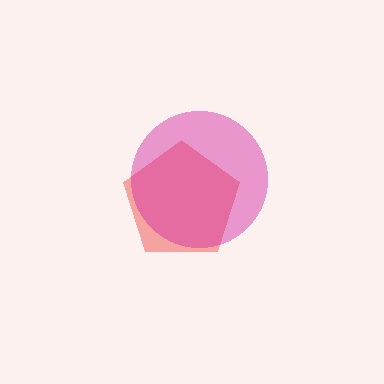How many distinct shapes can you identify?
There are 2 distinct shapes: a red pentagon, a magenta circle.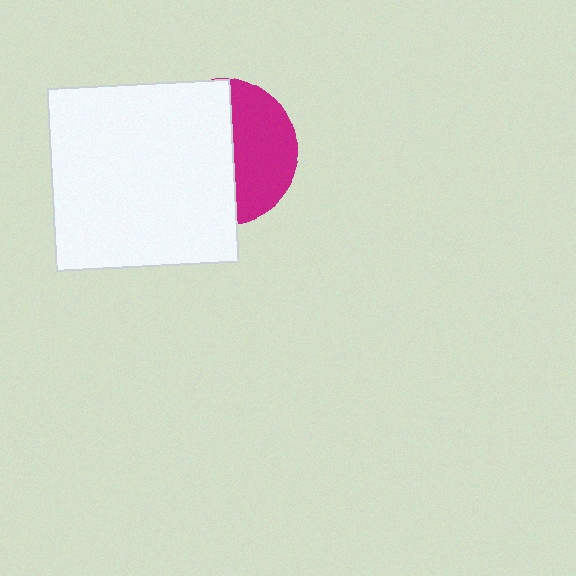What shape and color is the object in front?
The object in front is a white square.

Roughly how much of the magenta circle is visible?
A small part of it is visible (roughly 41%).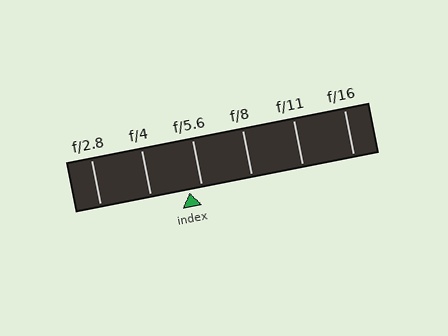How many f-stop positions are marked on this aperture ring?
There are 6 f-stop positions marked.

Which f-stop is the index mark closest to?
The index mark is closest to f/5.6.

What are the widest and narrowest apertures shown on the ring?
The widest aperture shown is f/2.8 and the narrowest is f/16.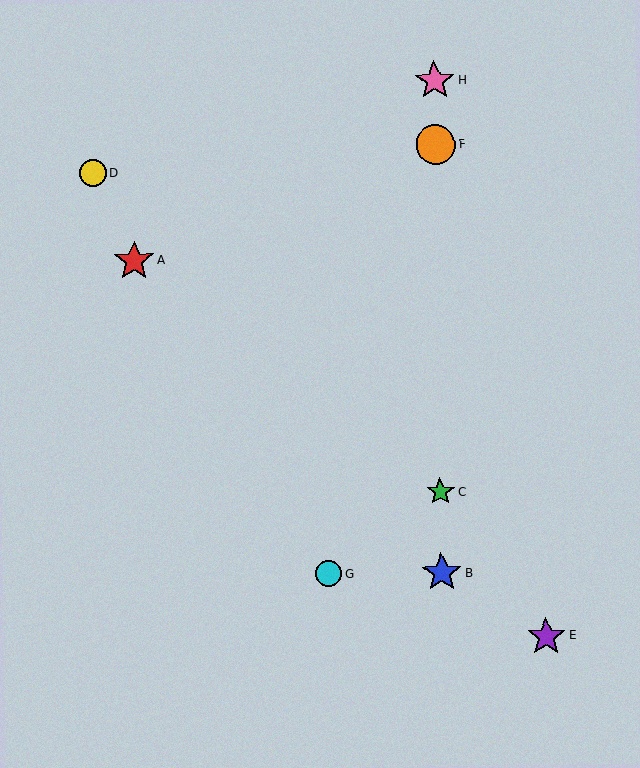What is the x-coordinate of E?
Object E is at x≈546.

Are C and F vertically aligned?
Yes, both are at x≈440.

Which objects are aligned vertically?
Objects B, C, F, H are aligned vertically.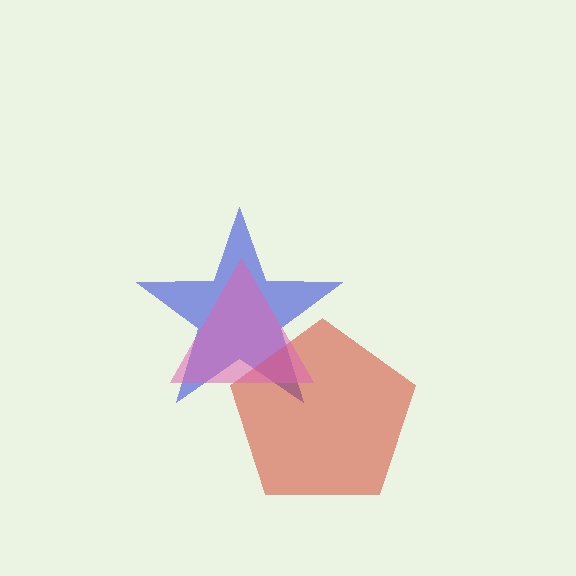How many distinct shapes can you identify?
There are 3 distinct shapes: a blue star, a red pentagon, a pink triangle.